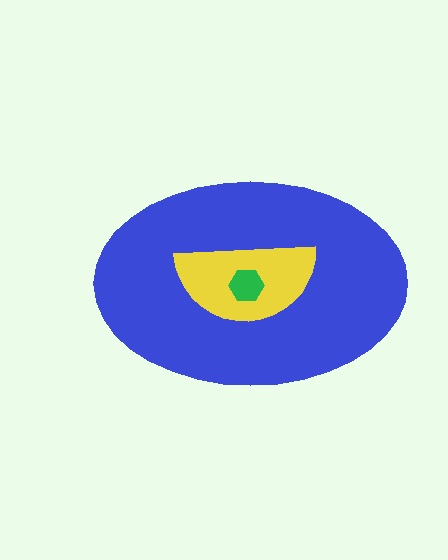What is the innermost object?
The green hexagon.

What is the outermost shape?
The blue ellipse.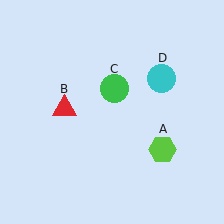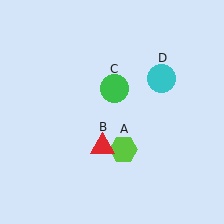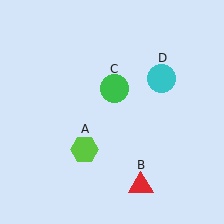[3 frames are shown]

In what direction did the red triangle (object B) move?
The red triangle (object B) moved down and to the right.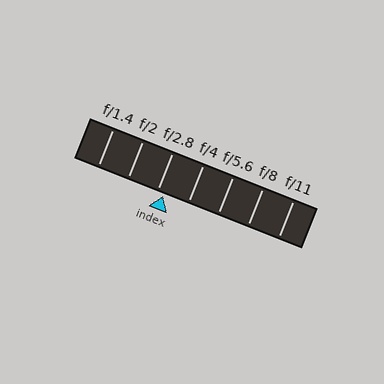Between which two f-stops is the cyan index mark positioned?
The index mark is between f/2.8 and f/4.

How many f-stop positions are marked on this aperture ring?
There are 7 f-stop positions marked.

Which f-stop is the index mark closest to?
The index mark is closest to f/2.8.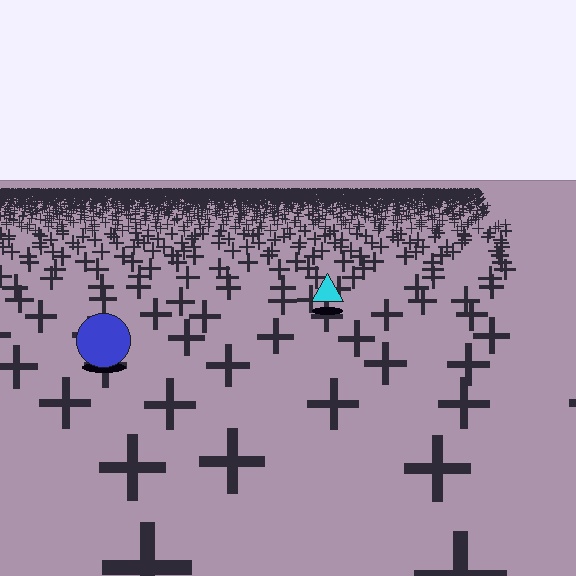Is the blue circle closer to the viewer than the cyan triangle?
Yes. The blue circle is closer — you can tell from the texture gradient: the ground texture is coarser near it.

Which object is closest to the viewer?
The blue circle is closest. The texture marks near it are larger and more spread out.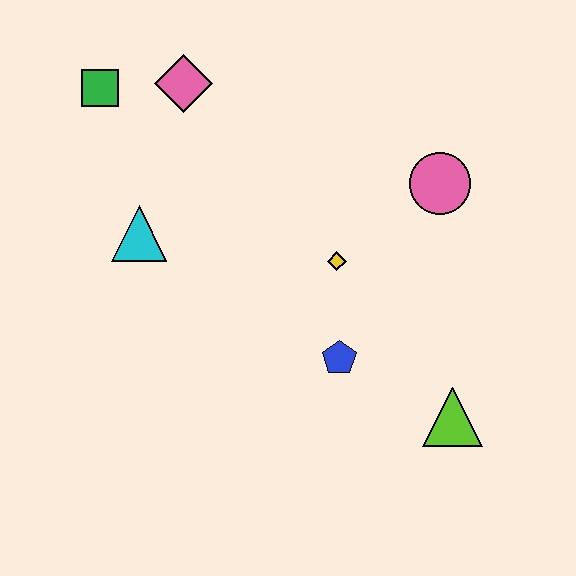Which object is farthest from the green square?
The lime triangle is farthest from the green square.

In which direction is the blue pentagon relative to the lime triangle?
The blue pentagon is to the left of the lime triangle.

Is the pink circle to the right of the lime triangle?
No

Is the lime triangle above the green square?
No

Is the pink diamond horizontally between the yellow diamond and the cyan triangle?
Yes